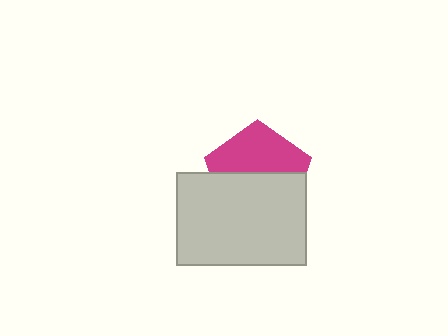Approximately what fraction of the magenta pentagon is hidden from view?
Roughly 53% of the magenta pentagon is hidden behind the light gray rectangle.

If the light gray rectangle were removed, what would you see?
You would see the complete magenta pentagon.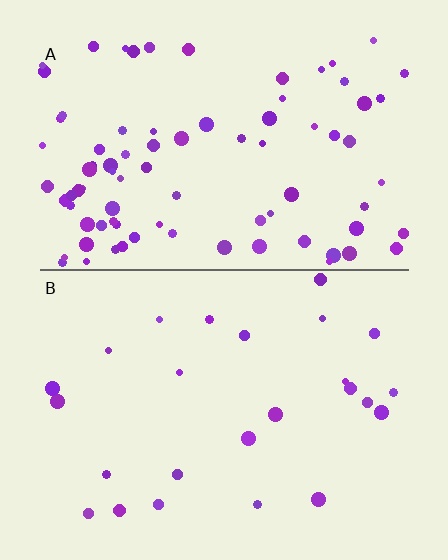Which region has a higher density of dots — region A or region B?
A (the top).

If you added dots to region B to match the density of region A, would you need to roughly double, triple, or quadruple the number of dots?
Approximately triple.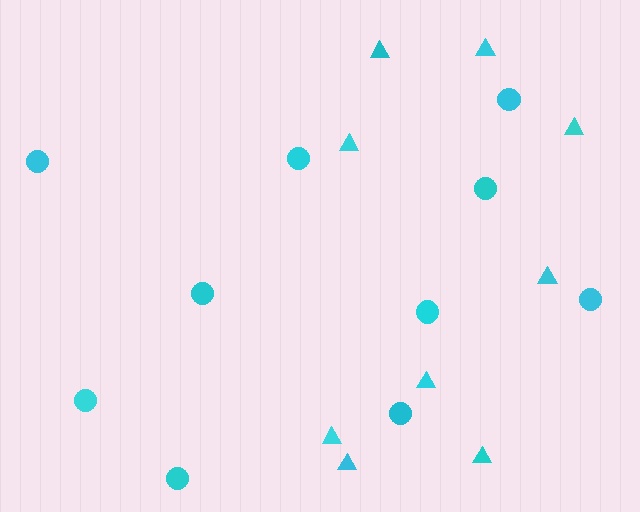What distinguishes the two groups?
There are 2 groups: one group of circles (10) and one group of triangles (9).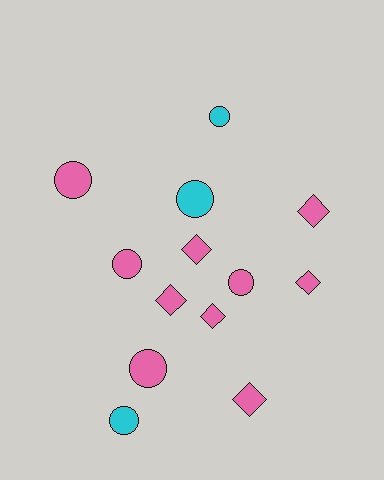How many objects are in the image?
There are 13 objects.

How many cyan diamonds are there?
There are no cyan diamonds.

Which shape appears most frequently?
Circle, with 7 objects.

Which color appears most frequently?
Pink, with 10 objects.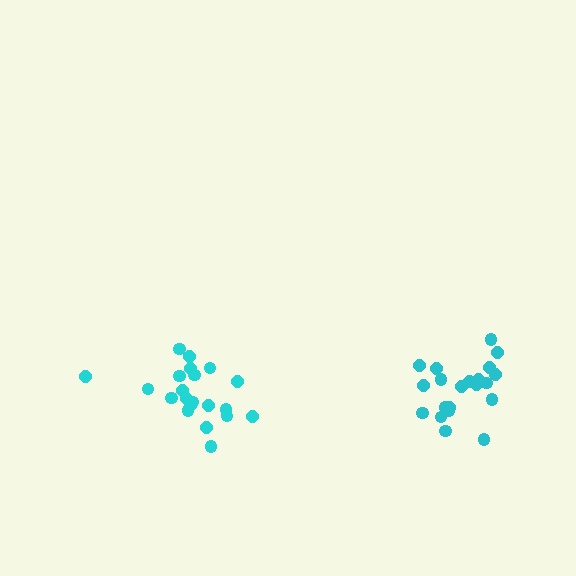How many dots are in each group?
Group 1: 21 dots, Group 2: 21 dots (42 total).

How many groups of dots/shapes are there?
There are 2 groups.